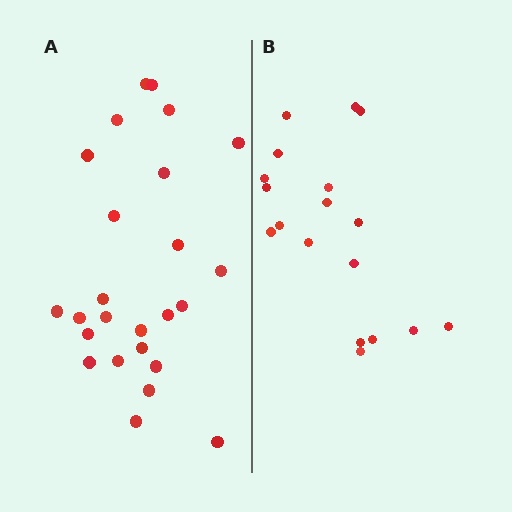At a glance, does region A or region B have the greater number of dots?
Region A (the left region) has more dots.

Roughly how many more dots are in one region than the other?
Region A has roughly 8 or so more dots than region B.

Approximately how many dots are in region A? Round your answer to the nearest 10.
About 20 dots. (The exact count is 25, which rounds to 20.)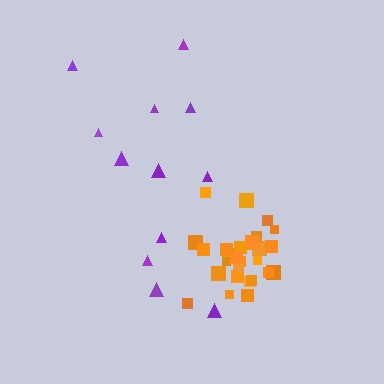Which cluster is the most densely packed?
Orange.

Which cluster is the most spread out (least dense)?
Purple.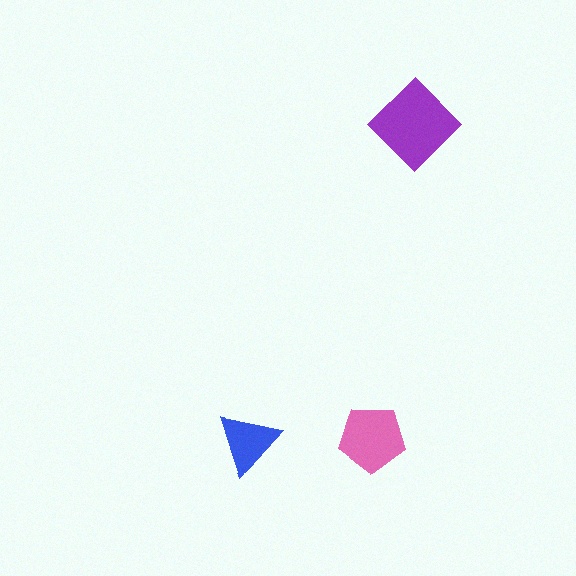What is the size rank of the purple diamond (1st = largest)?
1st.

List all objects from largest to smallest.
The purple diamond, the pink pentagon, the blue triangle.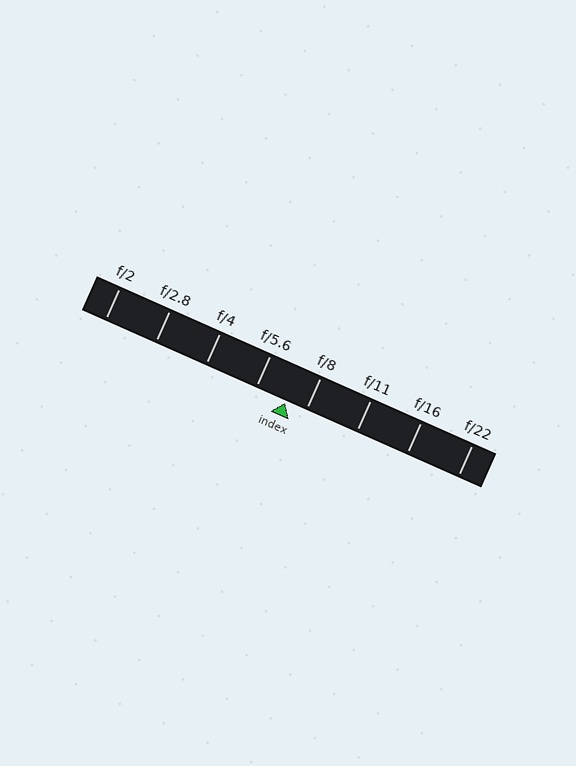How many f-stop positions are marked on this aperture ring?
There are 8 f-stop positions marked.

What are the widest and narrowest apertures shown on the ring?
The widest aperture shown is f/2 and the narrowest is f/22.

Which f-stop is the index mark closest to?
The index mark is closest to f/8.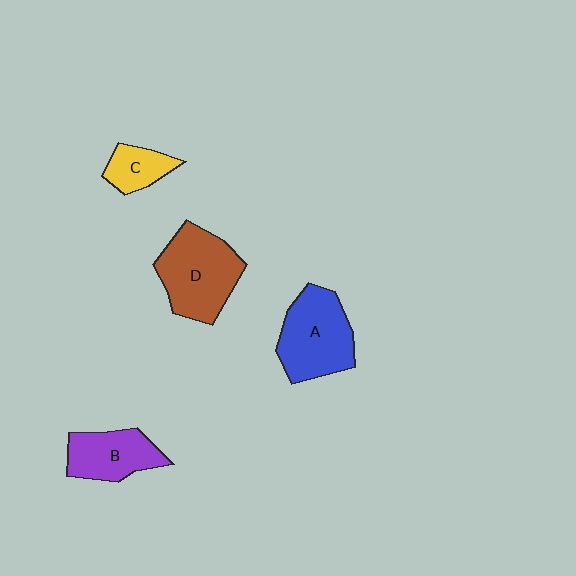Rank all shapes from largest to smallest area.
From largest to smallest: D (brown), A (blue), B (purple), C (yellow).